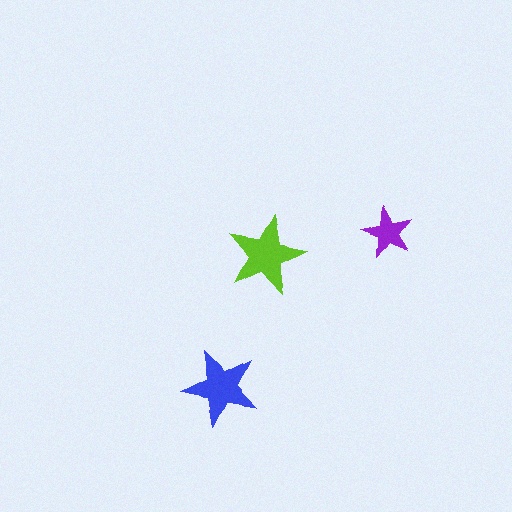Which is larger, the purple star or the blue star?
The blue one.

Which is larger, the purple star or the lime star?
The lime one.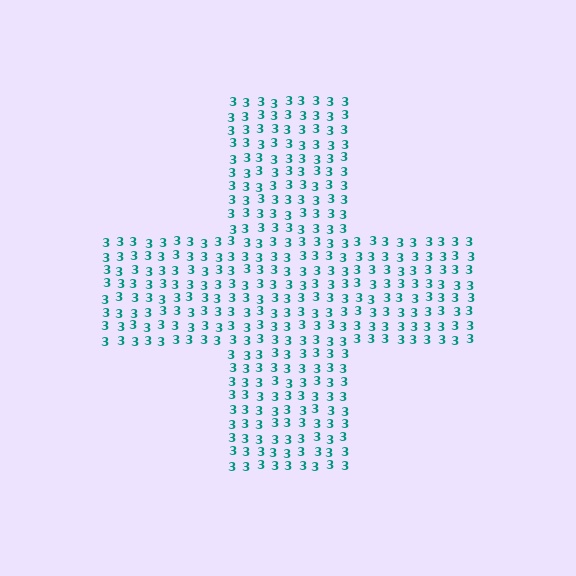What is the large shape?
The large shape is a cross.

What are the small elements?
The small elements are digit 3's.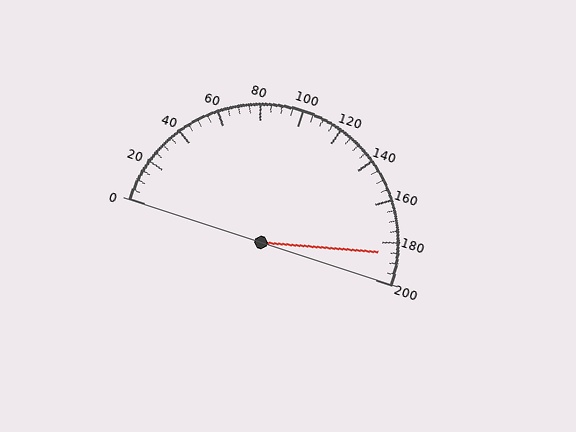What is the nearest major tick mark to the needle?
The nearest major tick mark is 180.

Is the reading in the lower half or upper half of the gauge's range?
The reading is in the upper half of the range (0 to 200).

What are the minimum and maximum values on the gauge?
The gauge ranges from 0 to 200.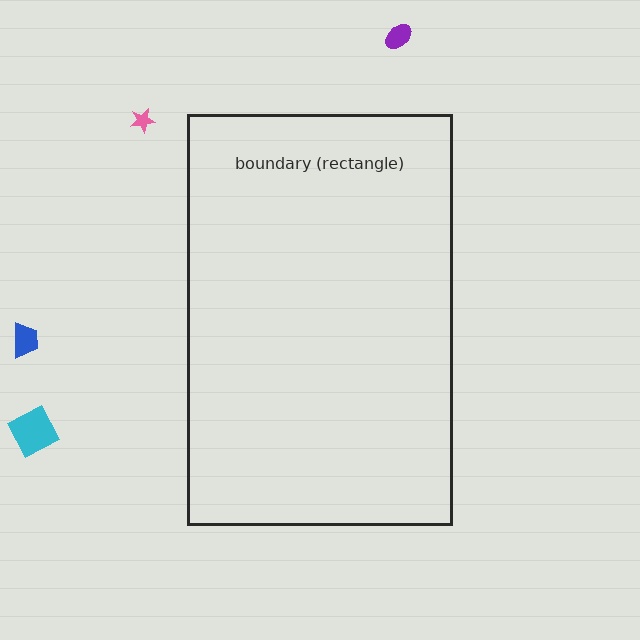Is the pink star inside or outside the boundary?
Outside.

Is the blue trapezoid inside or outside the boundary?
Outside.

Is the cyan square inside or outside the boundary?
Outside.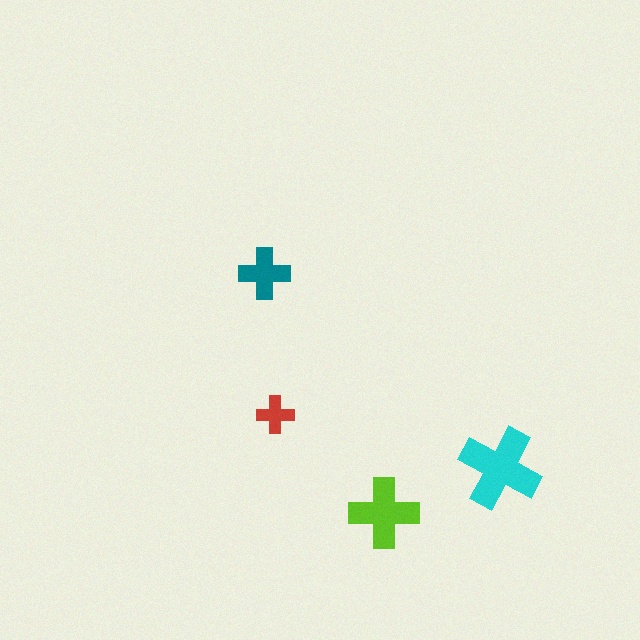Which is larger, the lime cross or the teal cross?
The lime one.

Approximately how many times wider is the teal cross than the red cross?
About 1.5 times wider.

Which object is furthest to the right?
The cyan cross is rightmost.